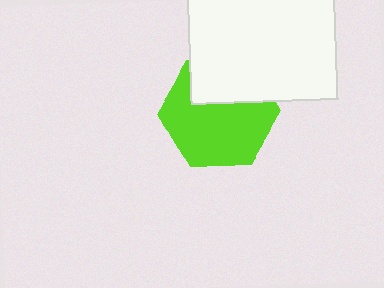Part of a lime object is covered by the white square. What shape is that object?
It is a hexagon.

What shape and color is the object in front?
The object in front is a white square.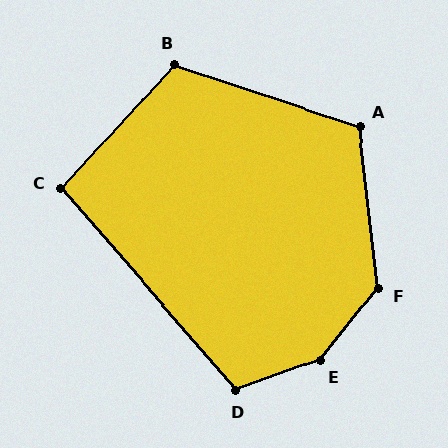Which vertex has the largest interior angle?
E, at approximately 148 degrees.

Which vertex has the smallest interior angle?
C, at approximately 97 degrees.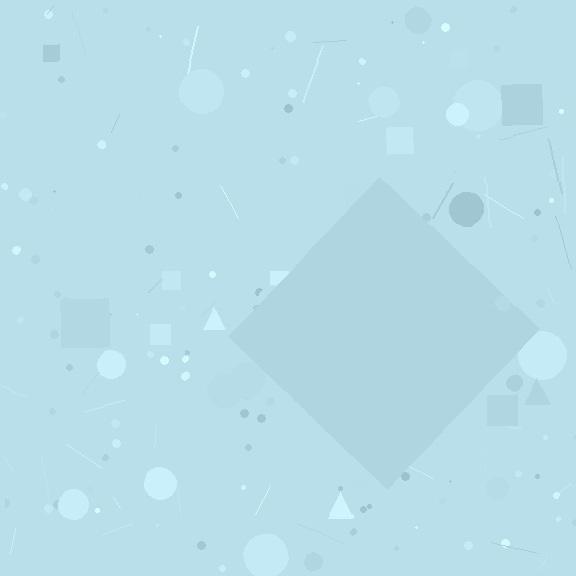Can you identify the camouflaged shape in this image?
The camouflaged shape is a diamond.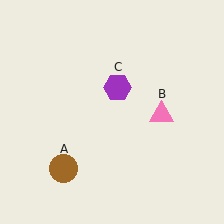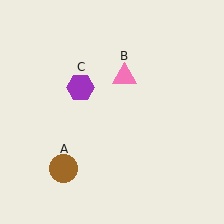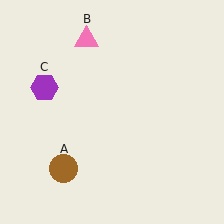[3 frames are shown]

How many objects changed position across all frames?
2 objects changed position: pink triangle (object B), purple hexagon (object C).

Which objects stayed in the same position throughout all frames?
Brown circle (object A) remained stationary.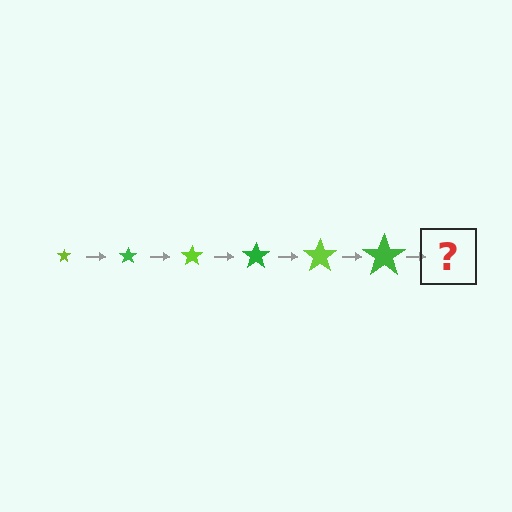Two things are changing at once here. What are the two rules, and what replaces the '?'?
The two rules are that the star grows larger each step and the color cycles through lime and green. The '?' should be a lime star, larger than the previous one.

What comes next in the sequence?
The next element should be a lime star, larger than the previous one.